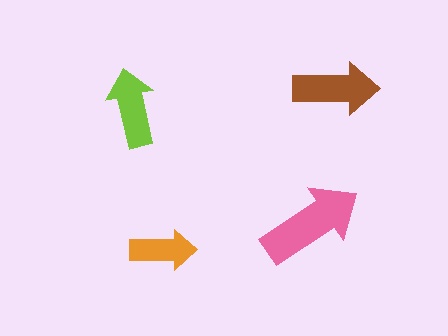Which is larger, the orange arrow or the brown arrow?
The brown one.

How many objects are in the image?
There are 4 objects in the image.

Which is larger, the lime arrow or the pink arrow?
The pink one.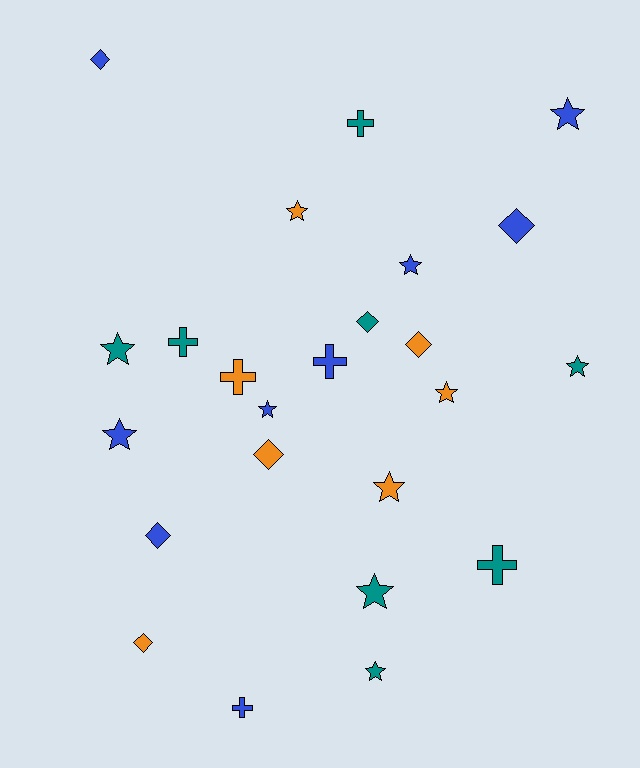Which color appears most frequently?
Blue, with 9 objects.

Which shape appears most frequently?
Star, with 11 objects.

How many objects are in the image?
There are 24 objects.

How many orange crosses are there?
There is 1 orange cross.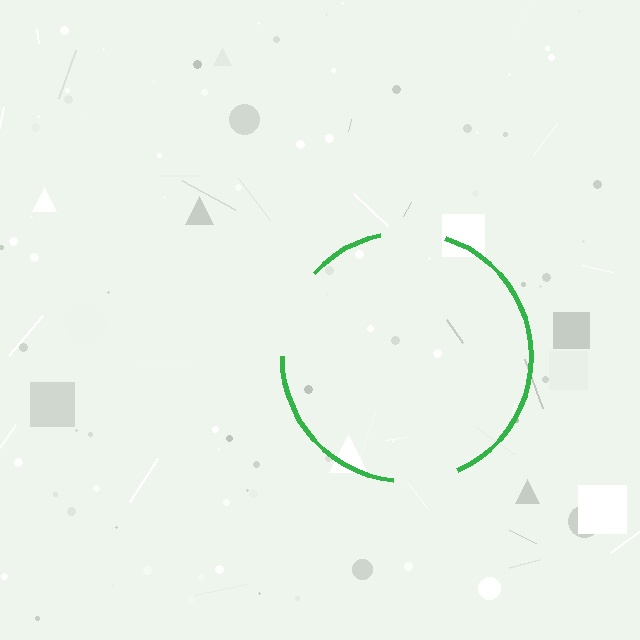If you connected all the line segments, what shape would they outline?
They would outline a circle.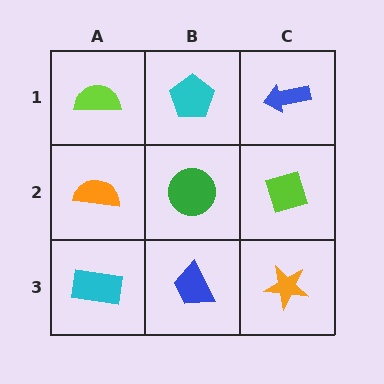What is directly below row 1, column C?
A lime diamond.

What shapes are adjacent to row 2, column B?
A cyan pentagon (row 1, column B), a blue trapezoid (row 3, column B), an orange semicircle (row 2, column A), a lime diamond (row 2, column C).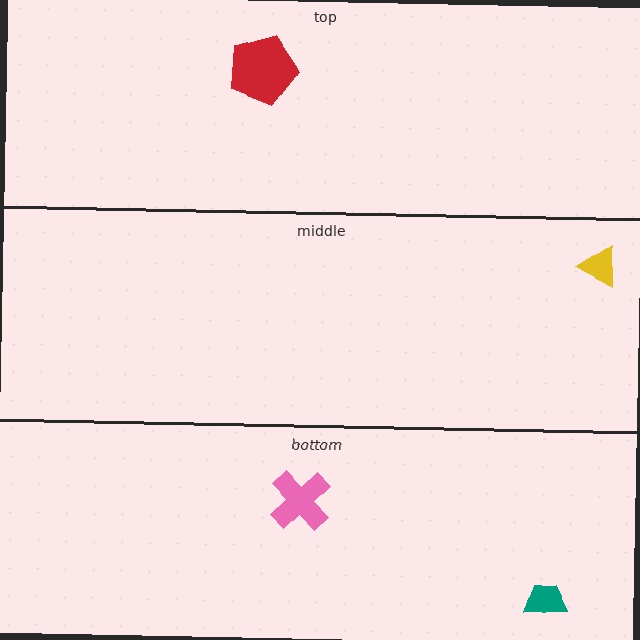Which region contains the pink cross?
The bottom region.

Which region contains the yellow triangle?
The middle region.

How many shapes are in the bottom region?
2.